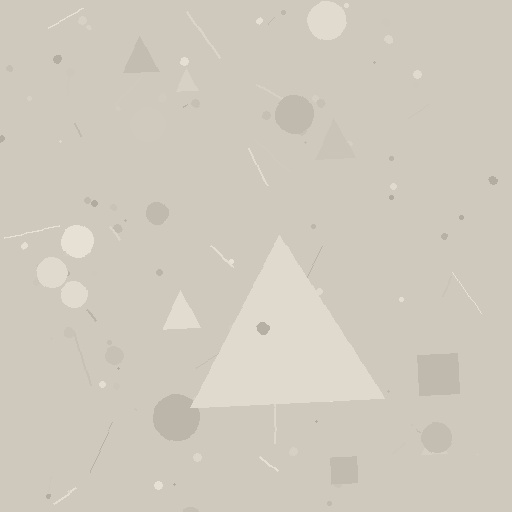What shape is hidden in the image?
A triangle is hidden in the image.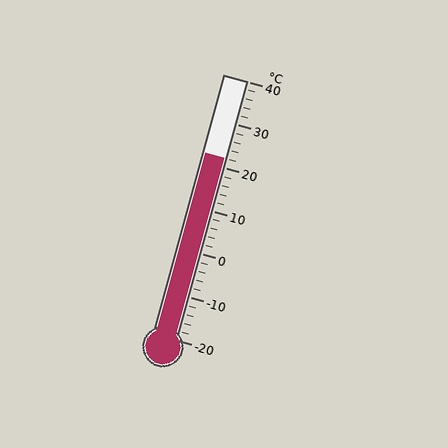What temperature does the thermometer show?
The thermometer shows approximately 22°C.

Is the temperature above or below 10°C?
The temperature is above 10°C.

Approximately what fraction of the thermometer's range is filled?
The thermometer is filled to approximately 70% of its range.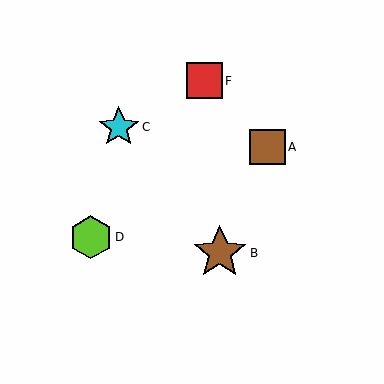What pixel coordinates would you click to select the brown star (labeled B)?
Click at (220, 253) to select the brown star B.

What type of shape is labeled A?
Shape A is a brown square.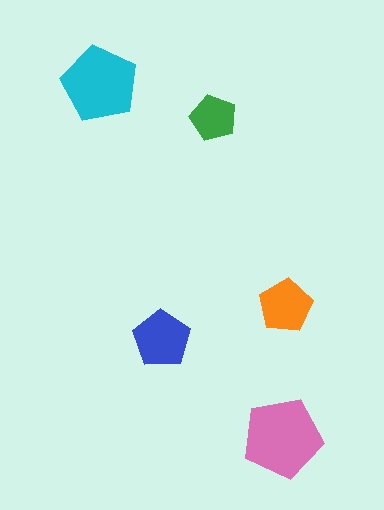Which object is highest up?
The cyan pentagon is topmost.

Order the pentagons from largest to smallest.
the pink one, the cyan one, the blue one, the orange one, the green one.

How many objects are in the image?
There are 5 objects in the image.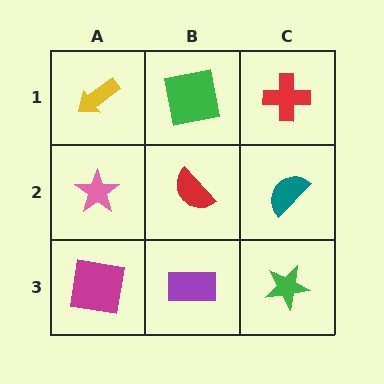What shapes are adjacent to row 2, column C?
A red cross (row 1, column C), a green star (row 3, column C), a red semicircle (row 2, column B).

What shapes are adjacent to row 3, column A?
A pink star (row 2, column A), a purple rectangle (row 3, column B).